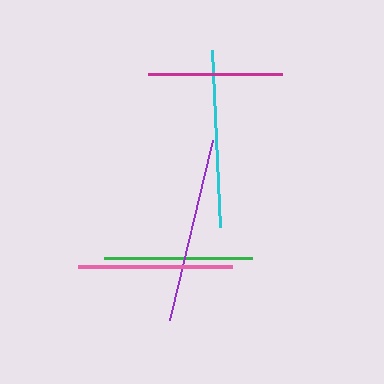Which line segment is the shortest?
The magenta line is the shortest at approximately 135 pixels.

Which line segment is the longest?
The purple line is the longest at approximately 185 pixels.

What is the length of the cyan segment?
The cyan segment is approximately 177 pixels long.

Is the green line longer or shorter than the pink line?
The pink line is longer than the green line.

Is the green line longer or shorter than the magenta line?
The green line is longer than the magenta line.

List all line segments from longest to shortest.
From longest to shortest: purple, cyan, pink, green, magenta.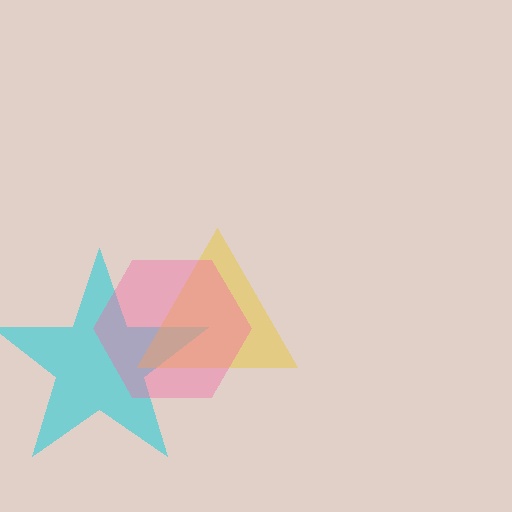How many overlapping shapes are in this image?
There are 3 overlapping shapes in the image.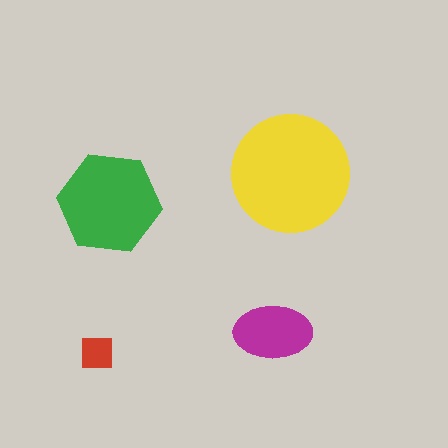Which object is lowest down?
The red square is bottommost.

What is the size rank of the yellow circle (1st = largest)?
1st.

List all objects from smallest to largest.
The red square, the magenta ellipse, the green hexagon, the yellow circle.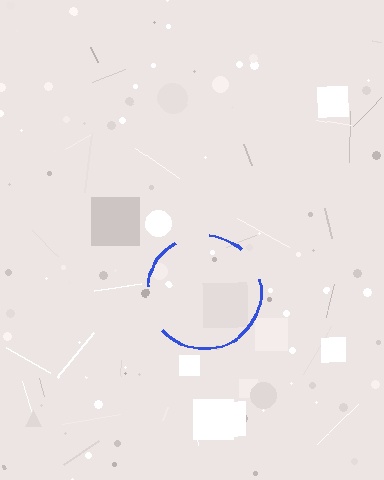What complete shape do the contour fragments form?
The contour fragments form a circle.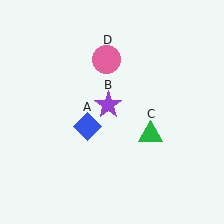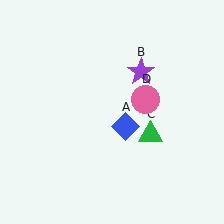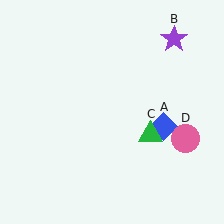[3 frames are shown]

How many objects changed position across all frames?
3 objects changed position: blue diamond (object A), purple star (object B), pink circle (object D).